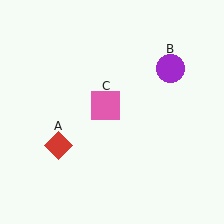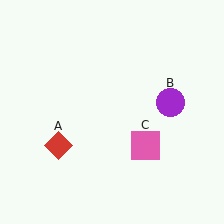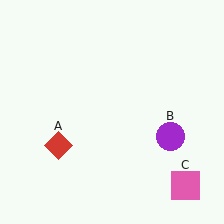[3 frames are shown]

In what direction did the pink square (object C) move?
The pink square (object C) moved down and to the right.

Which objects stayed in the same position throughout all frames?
Red diamond (object A) remained stationary.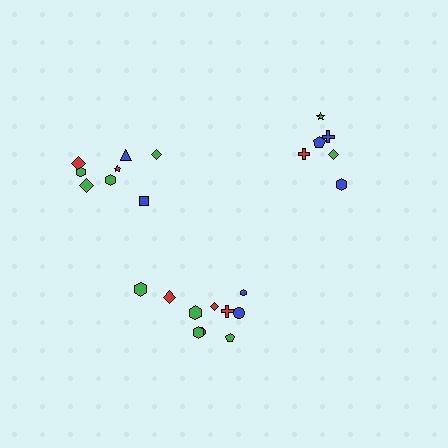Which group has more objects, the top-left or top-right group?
The top-left group.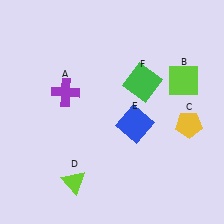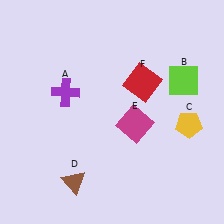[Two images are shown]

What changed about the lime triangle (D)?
In Image 1, D is lime. In Image 2, it changed to brown.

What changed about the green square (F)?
In Image 1, F is green. In Image 2, it changed to red.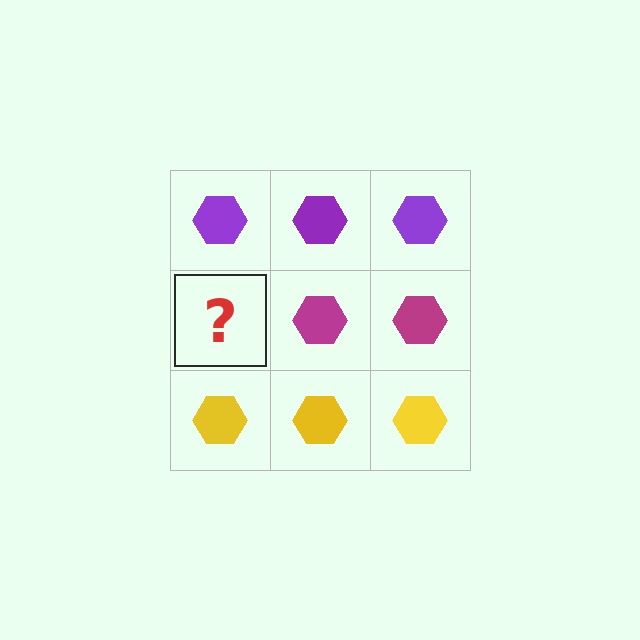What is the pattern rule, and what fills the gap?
The rule is that each row has a consistent color. The gap should be filled with a magenta hexagon.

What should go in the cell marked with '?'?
The missing cell should contain a magenta hexagon.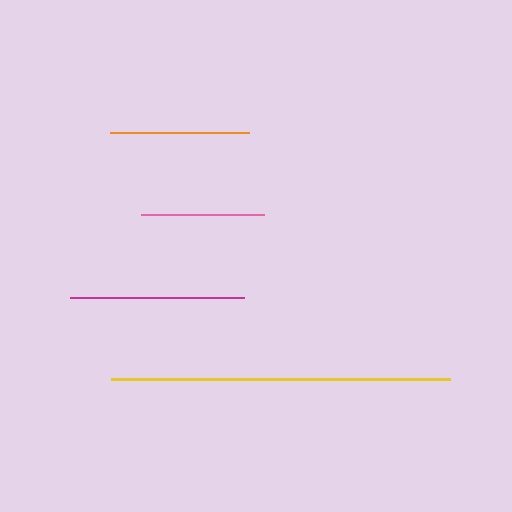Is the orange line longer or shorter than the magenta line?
The magenta line is longer than the orange line.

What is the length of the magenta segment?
The magenta segment is approximately 174 pixels long.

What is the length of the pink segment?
The pink segment is approximately 124 pixels long.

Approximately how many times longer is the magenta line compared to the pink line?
The magenta line is approximately 1.4 times the length of the pink line.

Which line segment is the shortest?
The pink line is the shortest at approximately 124 pixels.